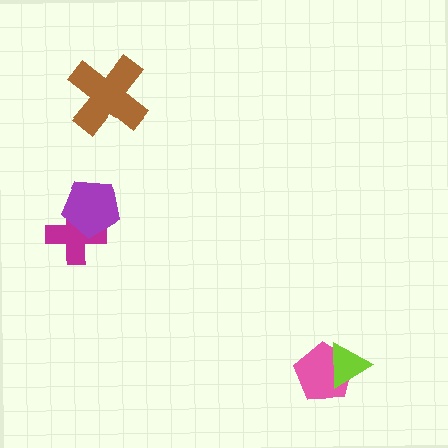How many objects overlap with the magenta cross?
1 object overlaps with the magenta cross.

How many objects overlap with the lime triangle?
1 object overlaps with the lime triangle.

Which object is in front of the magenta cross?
The purple pentagon is in front of the magenta cross.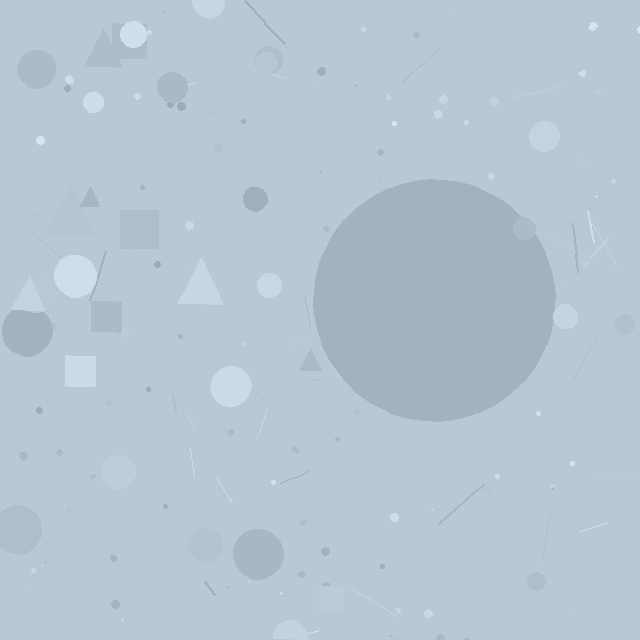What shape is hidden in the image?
A circle is hidden in the image.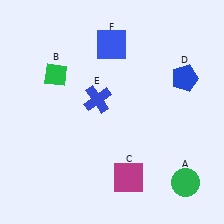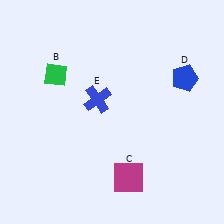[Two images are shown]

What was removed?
The blue square (F), the green circle (A) were removed in Image 2.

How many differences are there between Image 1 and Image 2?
There are 2 differences between the two images.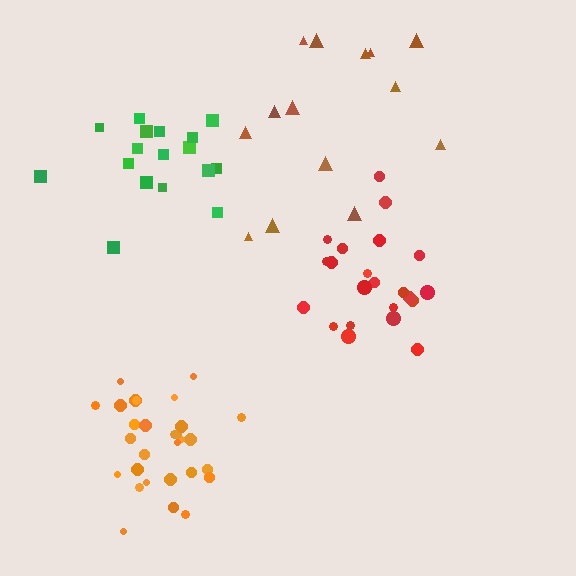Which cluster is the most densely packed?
Orange.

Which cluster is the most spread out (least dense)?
Brown.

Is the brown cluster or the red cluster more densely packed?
Red.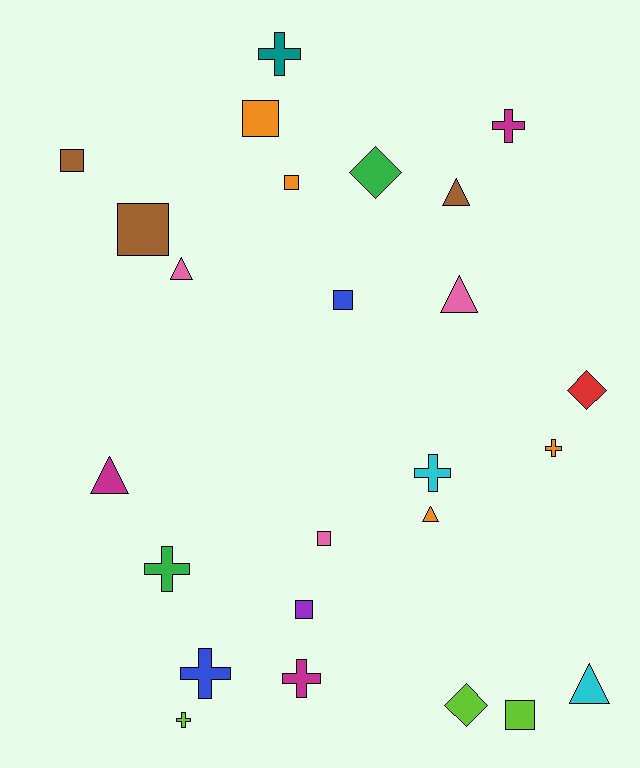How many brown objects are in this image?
There are 3 brown objects.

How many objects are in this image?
There are 25 objects.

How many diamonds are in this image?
There are 3 diamonds.